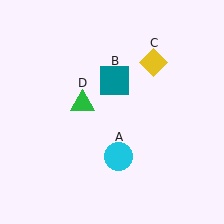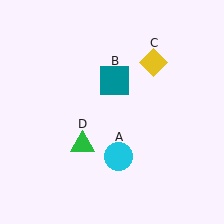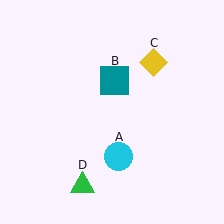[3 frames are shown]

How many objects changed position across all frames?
1 object changed position: green triangle (object D).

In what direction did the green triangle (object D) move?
The green triangle (object D) moved down.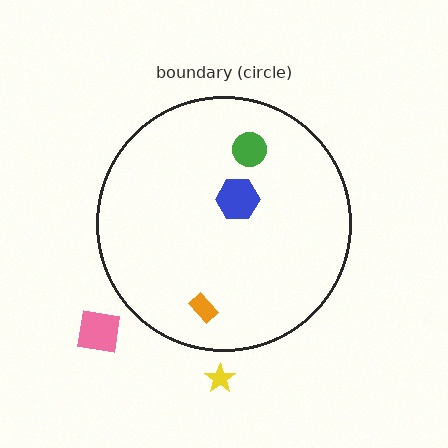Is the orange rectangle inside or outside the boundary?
Inside.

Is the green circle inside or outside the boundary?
Inside.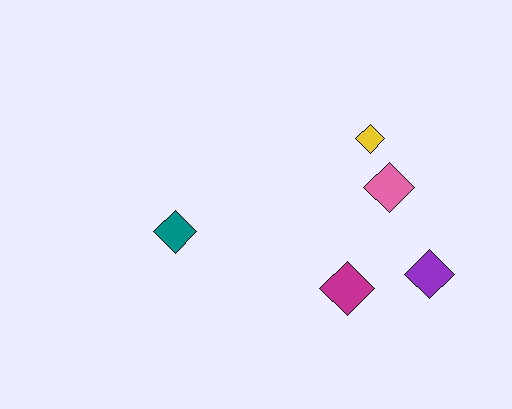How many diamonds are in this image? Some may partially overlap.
There are 5 diamonds.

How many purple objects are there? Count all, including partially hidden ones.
There is 1 purple object.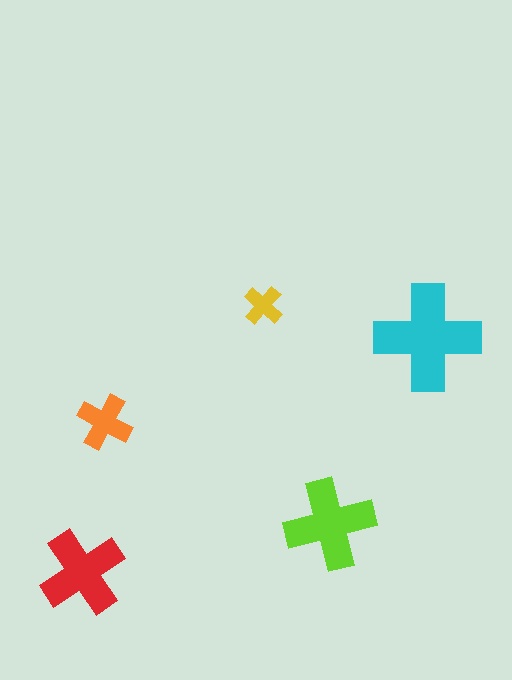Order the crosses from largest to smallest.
the cyan one, the lime one, the red one, the orange one, the yellow one.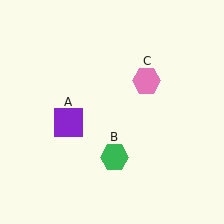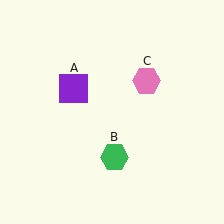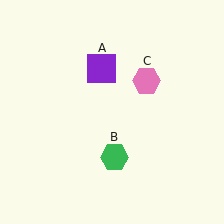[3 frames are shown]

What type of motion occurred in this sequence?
The purple square (object A) rotated clockwise around the center of the scene.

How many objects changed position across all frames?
1 object changed position: purple square (object A).